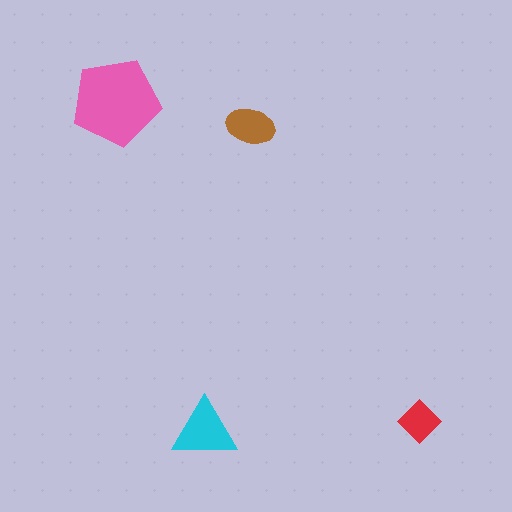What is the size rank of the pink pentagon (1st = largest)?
1st.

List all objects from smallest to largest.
The red diamond, the brown ellipse, the cyan triangle, the pink pentagon.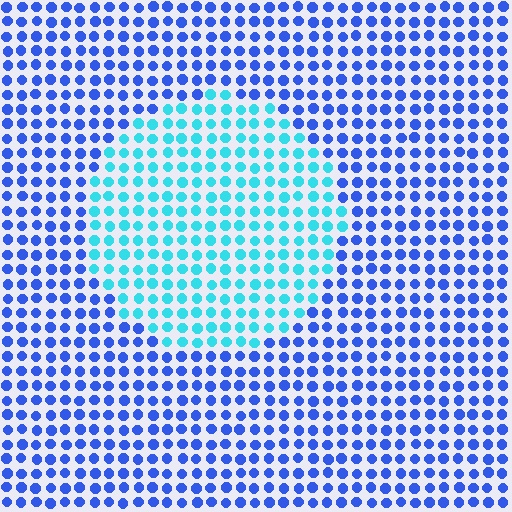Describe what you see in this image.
The image is filled with small blue elements in a uniform arrangement. A circle-shaped region is visible where the elements are tinted to a slightly different hue, forming a subtle color boundary.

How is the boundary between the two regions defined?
The boundary is defined purely by a slight shift in hue (about 44 degrees). Spacing, size, and orientation are identical on both sides.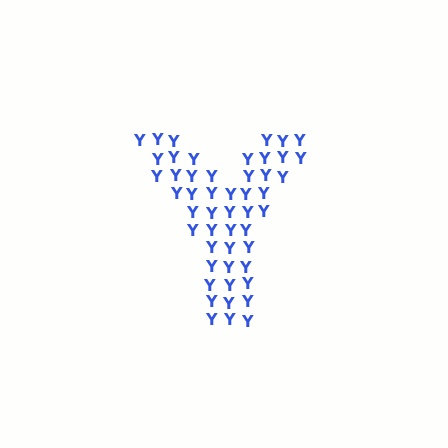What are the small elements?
The small elements are letter Y's.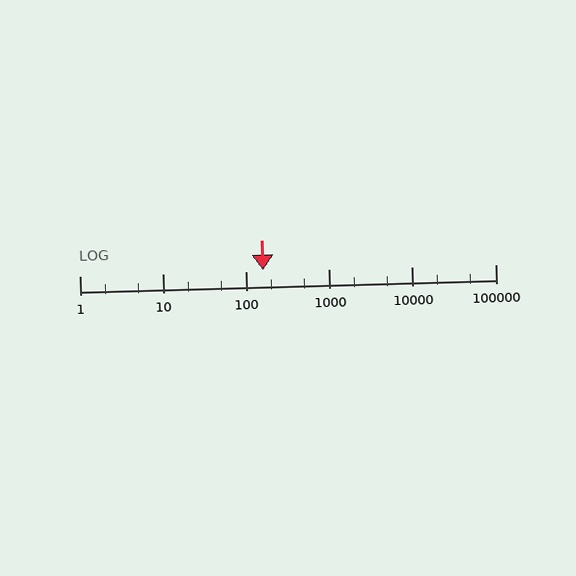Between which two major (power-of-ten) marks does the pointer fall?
The pointer is between 100 and 1000.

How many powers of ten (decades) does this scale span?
The scale spans 5 decades, from 1 to 100000.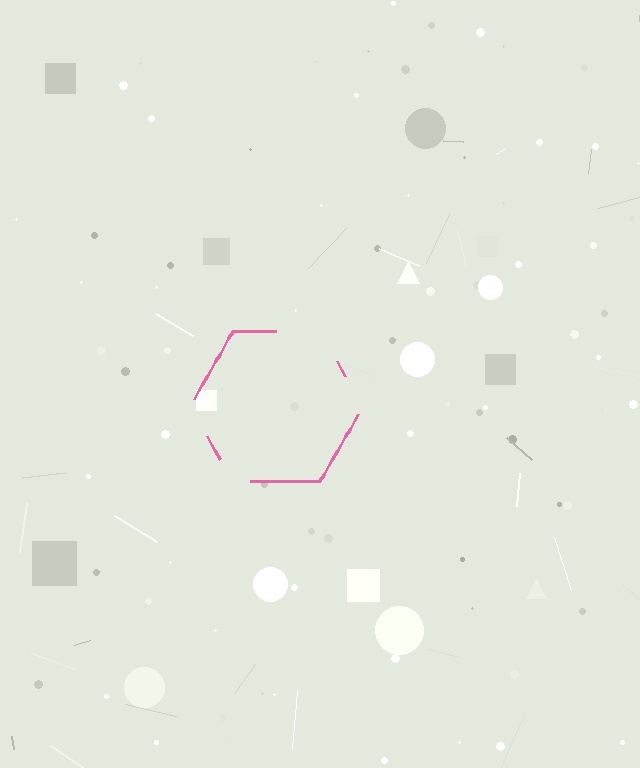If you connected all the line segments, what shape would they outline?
They would outline a hexagon.